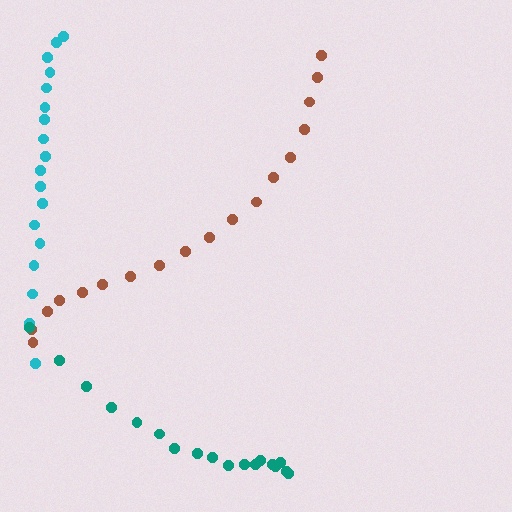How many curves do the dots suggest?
There are 3 distinct paths.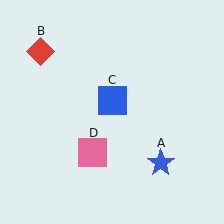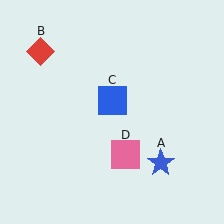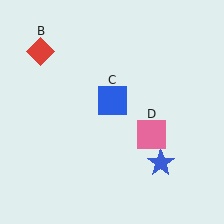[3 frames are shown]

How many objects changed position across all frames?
1 object changed position: pink square (object D).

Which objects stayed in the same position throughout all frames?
Blue star (object A) and red diamond (object B) and blue square (object C) remained stationary.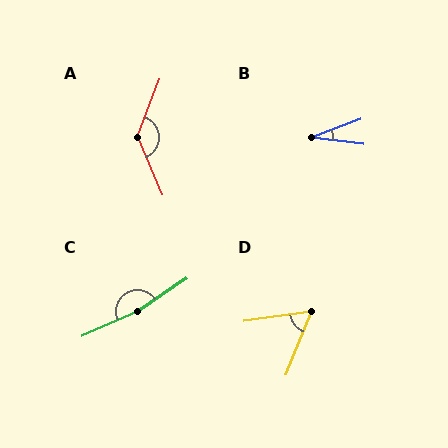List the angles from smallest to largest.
B (28°), D (59°), A (136°), C (170°).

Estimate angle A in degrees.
Approximately 136 degrees.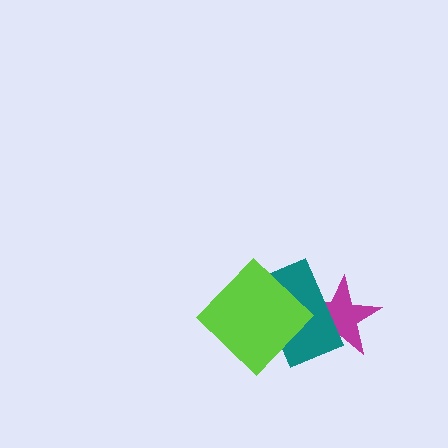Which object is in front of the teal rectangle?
The lime diamond is in front of the teal rectangle.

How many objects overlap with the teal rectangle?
2 objects overlap with the teal rectangle.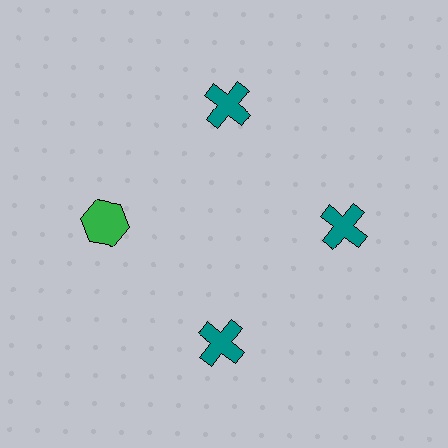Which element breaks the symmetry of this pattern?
The green hexagon at roughly the 9 o'clock position breaks the symmetry. All other shapes are teal crosses.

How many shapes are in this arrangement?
There are 4 shapes arranged in a ring pattern.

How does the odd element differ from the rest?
It differs in both color (green instead of teal) and shape (hexagon instead of cross).